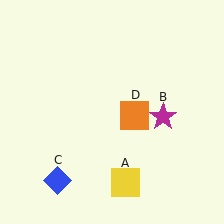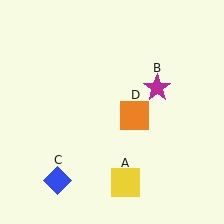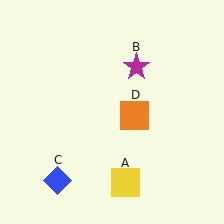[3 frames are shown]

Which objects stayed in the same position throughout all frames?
Yellow square (object A) and blue diamond (object C) and orange square (object D) remained stationary.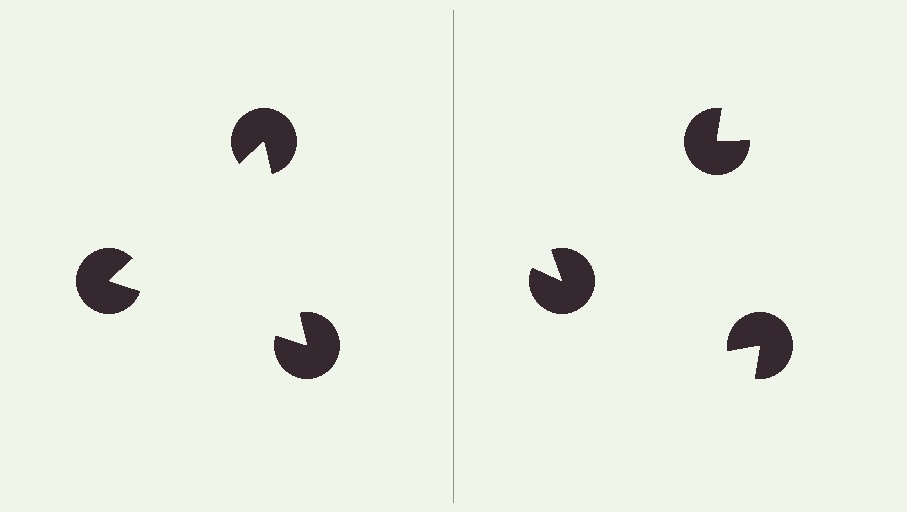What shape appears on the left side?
An illusory triangle.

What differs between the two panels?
The pac-man discs are positioned identically on both sides; only the wedge orientations differ. On the left they align to a triangle; on the right they are misaligned.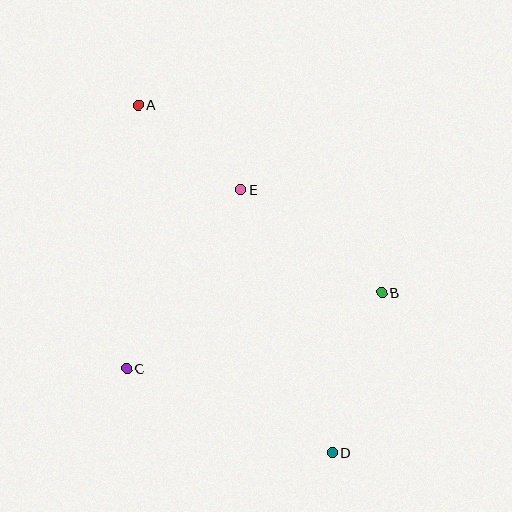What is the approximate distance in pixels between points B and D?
The distance between B and D is approximately 167 pixels.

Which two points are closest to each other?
Points A and E are closest to each other.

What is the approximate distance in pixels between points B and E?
The distance between B and E is approximately 175 pixels.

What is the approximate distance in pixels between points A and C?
The distance between A and C is approximately 264 pixels.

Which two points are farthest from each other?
Points A and D are farthest from each other.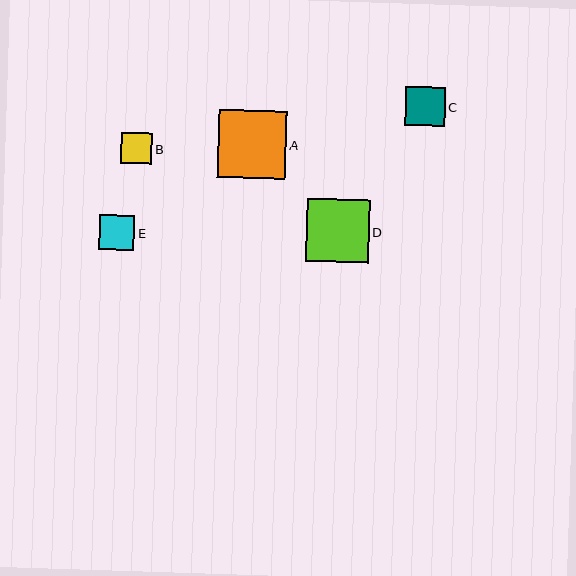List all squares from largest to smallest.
From largest to smallest: A, D, C, E, B.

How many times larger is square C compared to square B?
Square C is approximately 1.3 times the size of square B.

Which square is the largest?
Square A is the largest with a size of approximately 68 pixels.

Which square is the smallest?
Square B is the smallest with a size of approximately 31 pixels.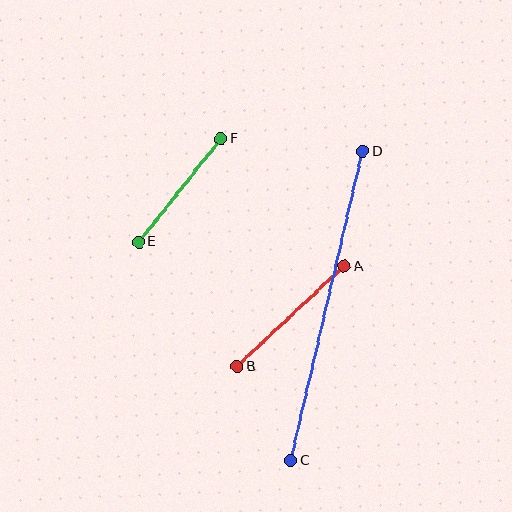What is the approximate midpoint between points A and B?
The midpoint is at approximately (291, 316) pixels.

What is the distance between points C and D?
The distance is approximately 317 pixels.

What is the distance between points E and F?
The distance is approximately 132 pixels.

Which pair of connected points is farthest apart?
Points C and D are farthest apart.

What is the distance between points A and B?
The distance is approximately 147 pixels.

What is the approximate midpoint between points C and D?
The midpoint is at approximately (327, 306) pixels.